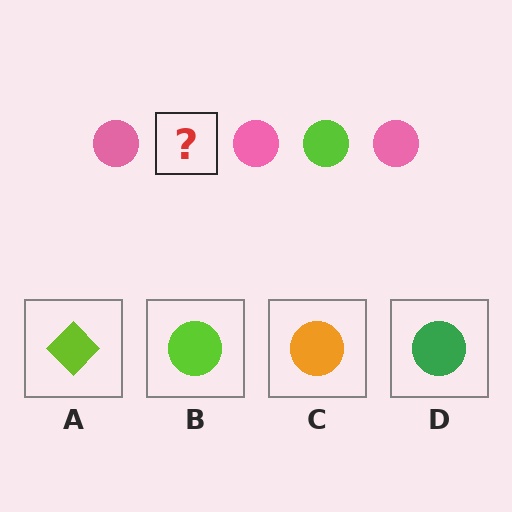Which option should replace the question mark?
Option B.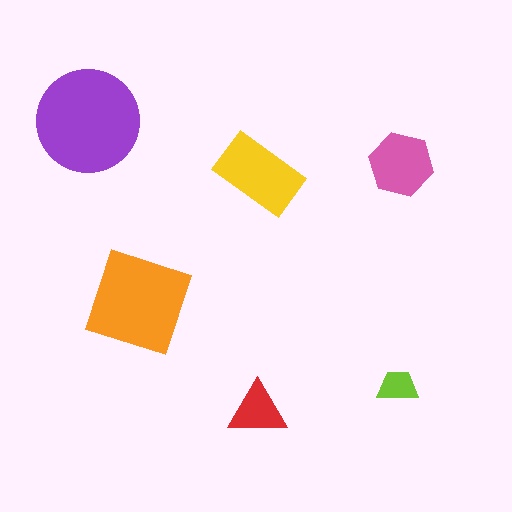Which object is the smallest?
The lime trapezoid.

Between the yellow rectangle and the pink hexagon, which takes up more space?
The yellow rectangle.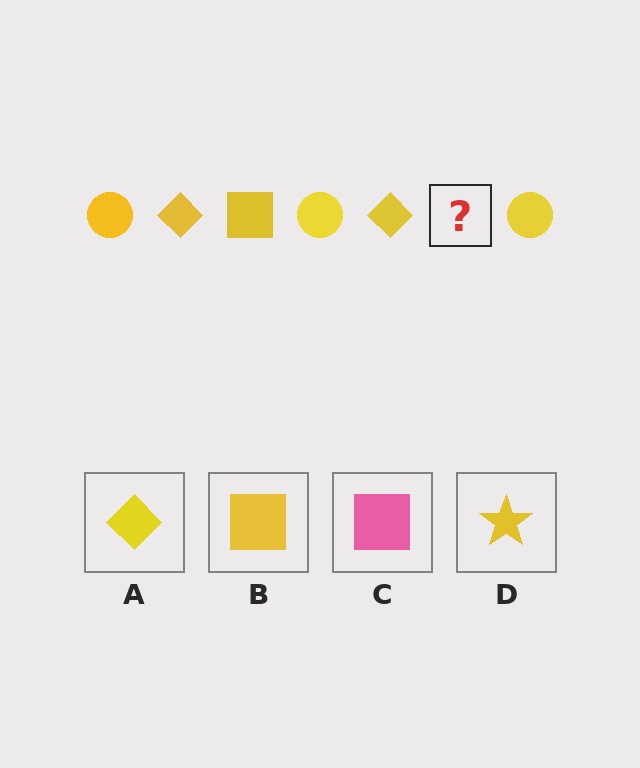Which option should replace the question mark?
Option B.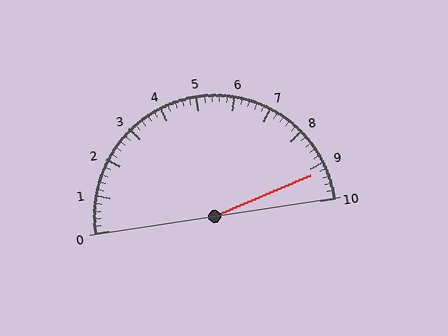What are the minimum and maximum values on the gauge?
The gauge ranges from 0 to 10.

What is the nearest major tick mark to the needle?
The nearest major tick mark is 9.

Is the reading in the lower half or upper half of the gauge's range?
The reading is in the upper half of the range (0 to 10).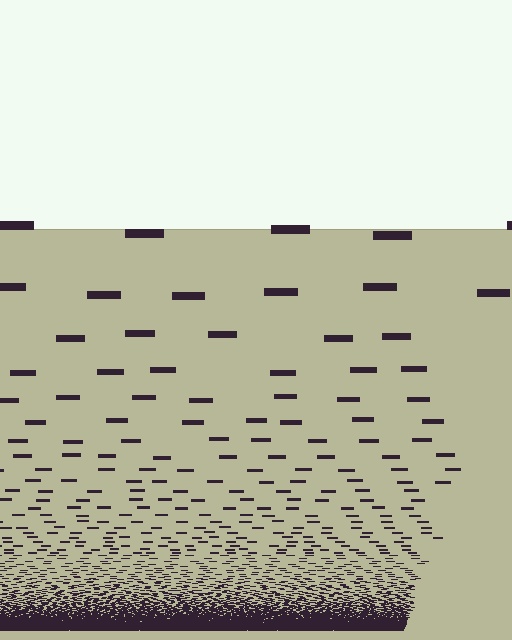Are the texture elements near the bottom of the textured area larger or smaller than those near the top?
Smaller. The gradient is inverted — elements near the bottom are smaller and denser.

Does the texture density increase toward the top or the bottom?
Density increases toward the bottom.